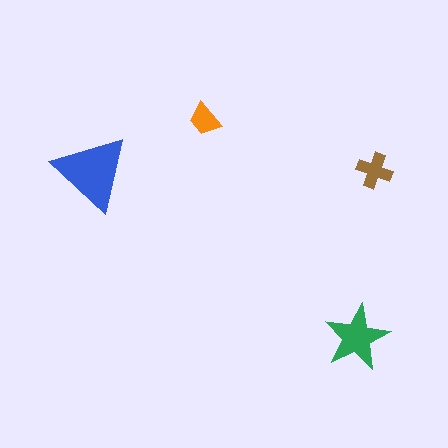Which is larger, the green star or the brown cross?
The green star.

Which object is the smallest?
The orange trapezoid.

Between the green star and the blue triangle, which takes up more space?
The blue triangle.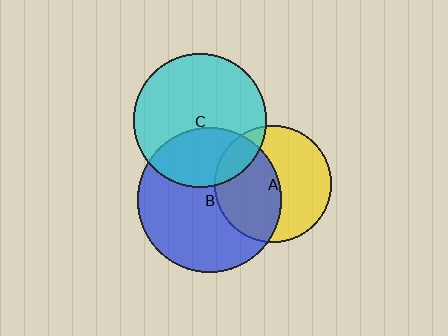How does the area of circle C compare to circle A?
Approximately 1.3 times.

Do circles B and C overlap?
Yes.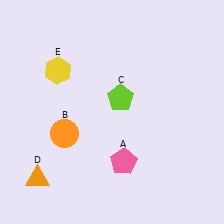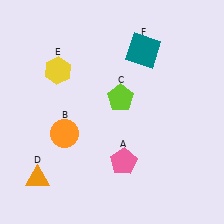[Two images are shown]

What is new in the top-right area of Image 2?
A teal square (F) was added in the top-right area of Image 2.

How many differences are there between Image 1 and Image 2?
There is 1 difference between the two images.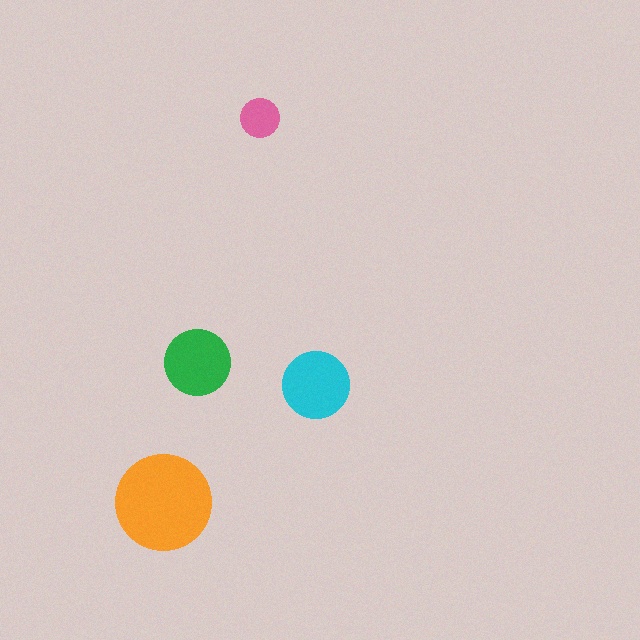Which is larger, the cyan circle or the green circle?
The cyan one.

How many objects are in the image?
There are 4 objects in the image.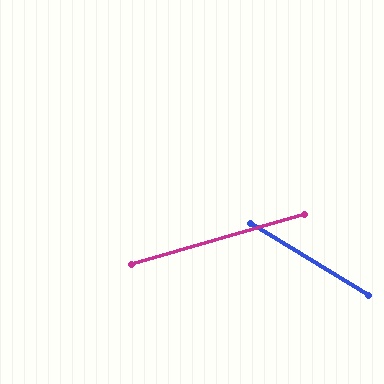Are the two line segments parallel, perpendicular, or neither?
Neither parallel nor perpendicular — they differ by about 47°.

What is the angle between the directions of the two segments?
Approximately 47 degrees.